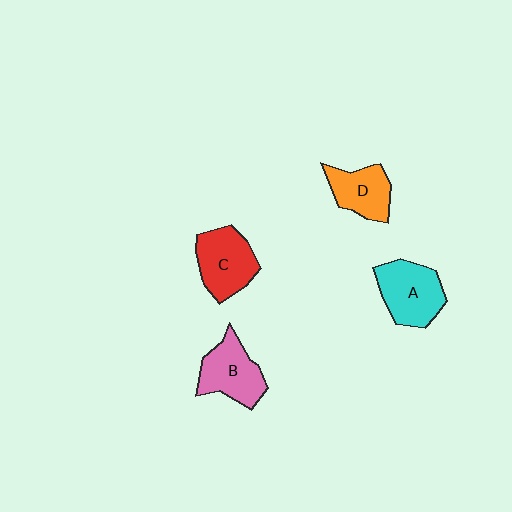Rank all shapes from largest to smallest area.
From largest to smallest: A (cyan), C (red), B (pink), D (orange).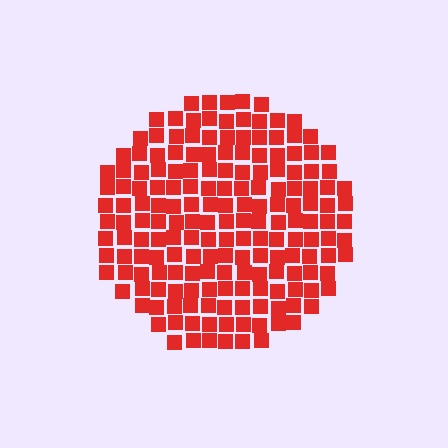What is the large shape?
The large shape is a circle.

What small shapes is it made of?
It is made of small squares.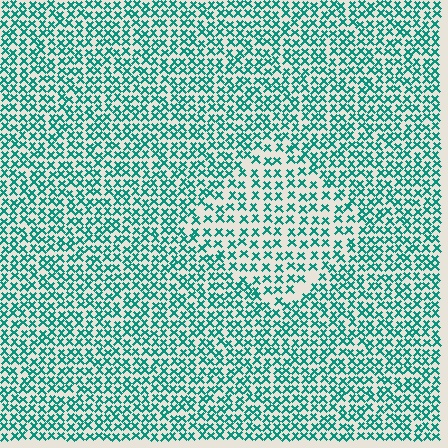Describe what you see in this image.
The image contains small teal elements arranged at two different densities. A diamond-shaped region is visible where the elements are less densely packed than the surrounding area.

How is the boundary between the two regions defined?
The boundary is defined by a change in element density (approximately 1.6x ratio). All elements are the same color, size, and shape.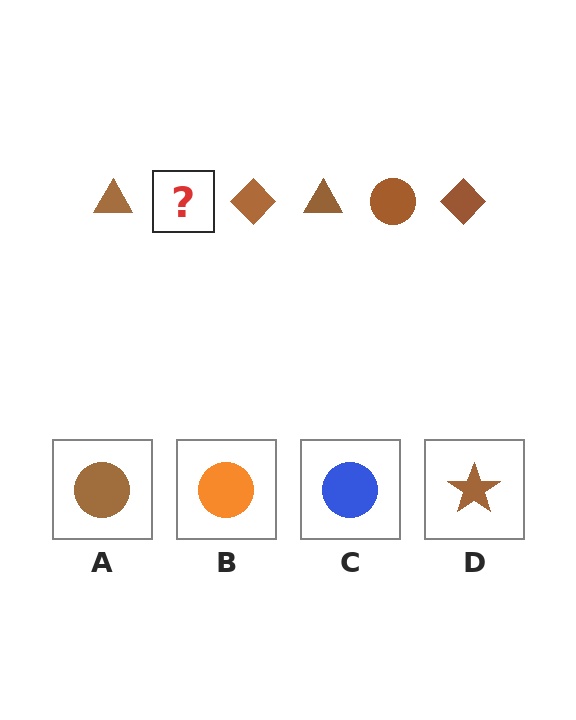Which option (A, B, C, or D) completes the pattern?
A.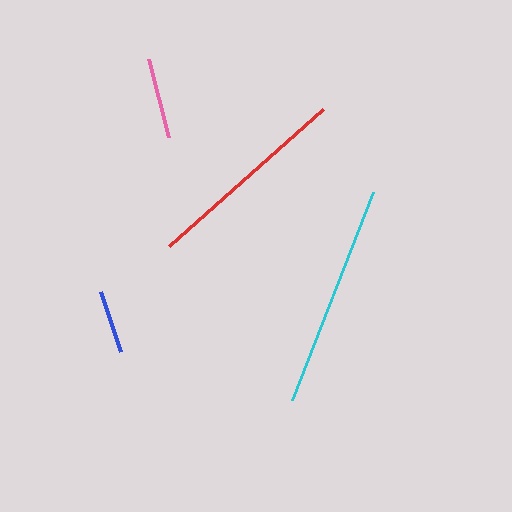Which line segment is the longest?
The cyan line is the longest at approximately 223 pixels.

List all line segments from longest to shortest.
From longest to shortest: cyan, red, pink, blue.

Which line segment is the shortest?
The blue line is the shortest at approximately 63 pixels.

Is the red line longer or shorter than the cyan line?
The cyan line is longer than the red line.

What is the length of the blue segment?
The blue segment is approximately 63 pixels long.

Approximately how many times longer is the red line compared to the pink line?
The red line is approximately 2.6 times the length of the pink line.